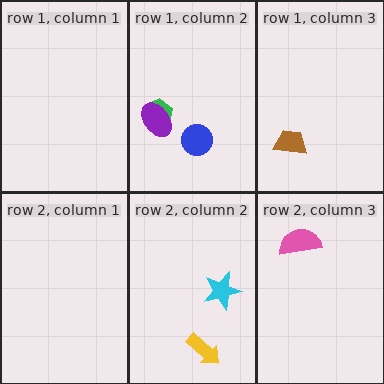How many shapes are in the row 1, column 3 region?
1.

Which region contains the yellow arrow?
The row 2, column 2 region.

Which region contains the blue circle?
The row 1, column 2 region.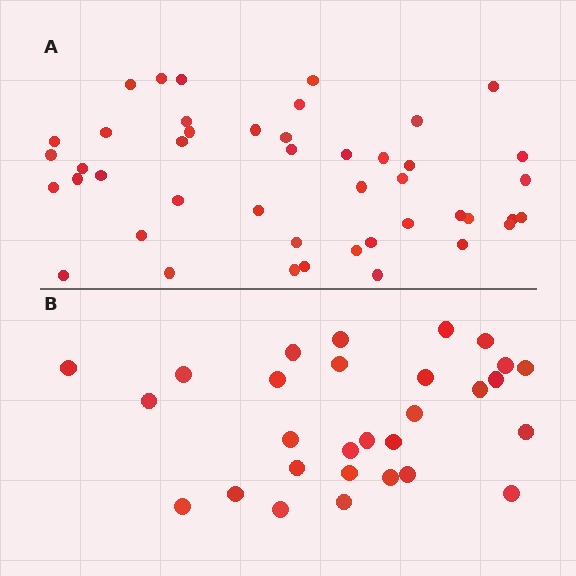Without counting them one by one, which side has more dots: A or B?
Region A (the top region) has more dots.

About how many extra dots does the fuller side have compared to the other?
Region A has approximately 15 more dots than region B.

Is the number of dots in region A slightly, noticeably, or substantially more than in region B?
Region A has substantially more. The ratio is roughly 1.6 to 1.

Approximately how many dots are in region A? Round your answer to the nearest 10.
About 40 dots. (The exact count is 45, which rounds to 40.)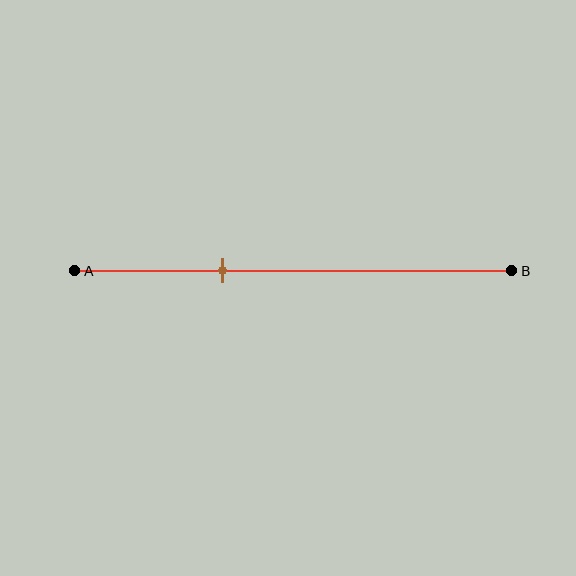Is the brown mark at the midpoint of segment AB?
No, the mark is at about 35% from A, not at the 50% midpoint.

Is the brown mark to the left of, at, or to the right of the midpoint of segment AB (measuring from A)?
The brown mark is to the left of the midpoint of segment AB.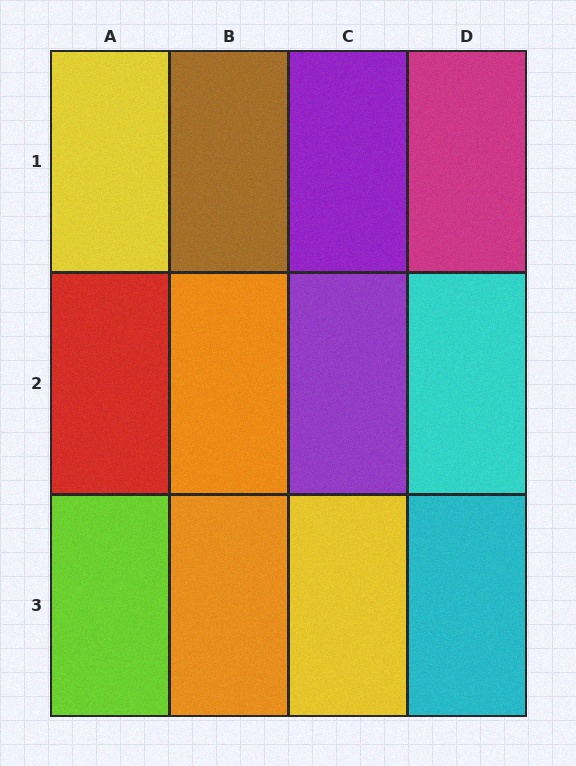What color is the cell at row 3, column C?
Yellow.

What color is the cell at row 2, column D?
Cyan.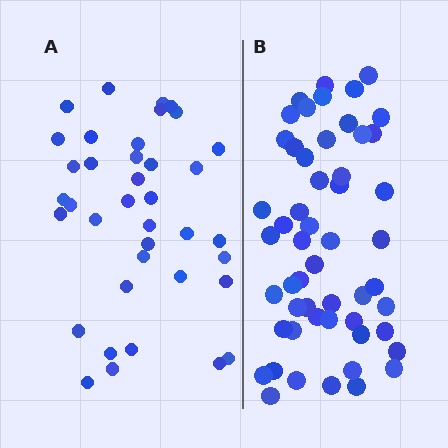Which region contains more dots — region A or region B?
Region B (the right region) has more dots.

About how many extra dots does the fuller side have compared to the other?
Region B has approximately 15 more dots than region A.